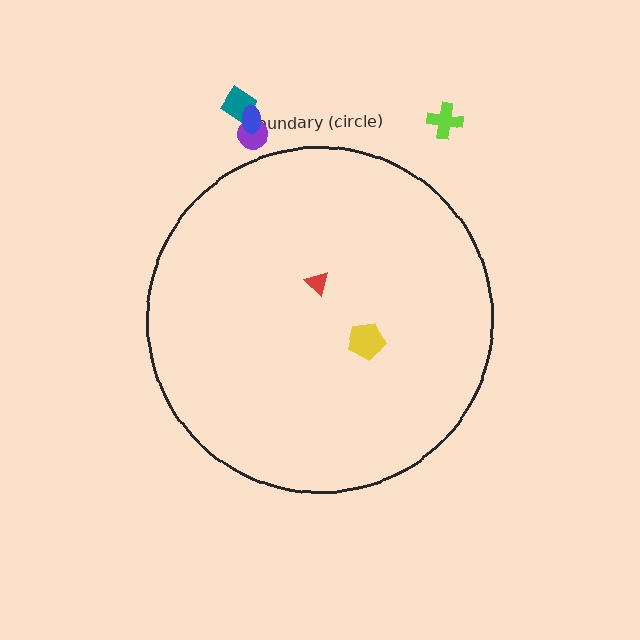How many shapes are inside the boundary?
2 inside, 4 outside.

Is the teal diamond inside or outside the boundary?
Outside.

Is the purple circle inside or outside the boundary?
Outside.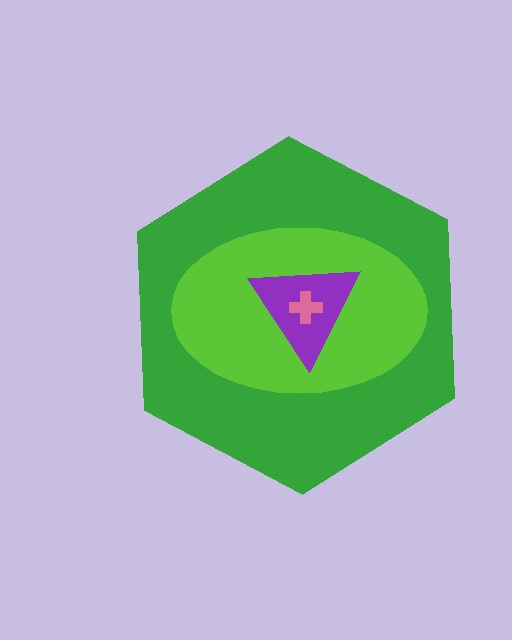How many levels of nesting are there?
4.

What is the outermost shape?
The green hexagon.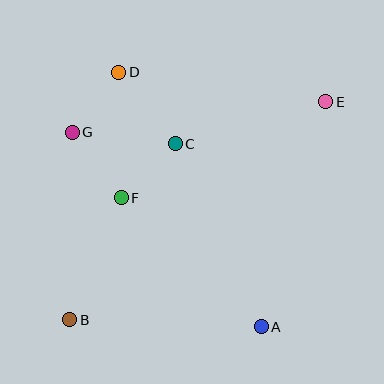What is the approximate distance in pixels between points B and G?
The distance between B and G is approximately 188 pixels.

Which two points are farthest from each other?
Points B and E are farthest from each other.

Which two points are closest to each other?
Points D and G are closest to each other.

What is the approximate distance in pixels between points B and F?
The distance between B and F is approximately 133 pixels.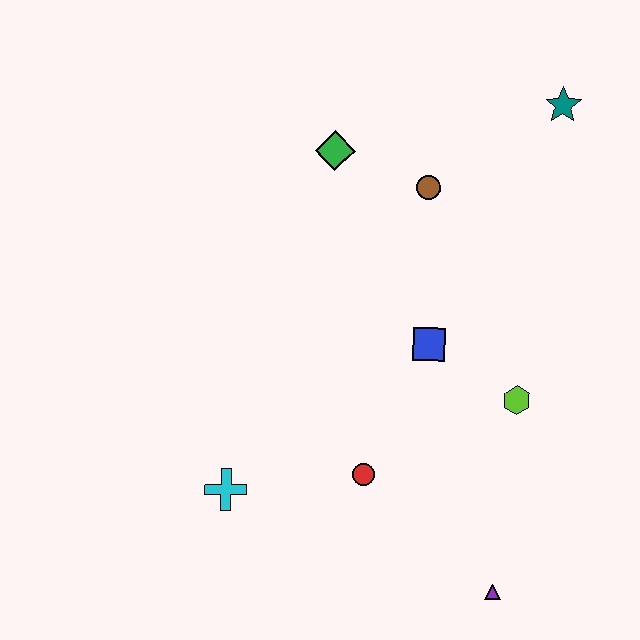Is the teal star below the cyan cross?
No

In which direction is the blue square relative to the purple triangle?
The blue square is above the purple triangle.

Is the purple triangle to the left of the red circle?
No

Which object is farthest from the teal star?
The cyan cross is farthest from the teal star.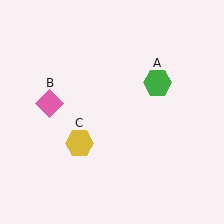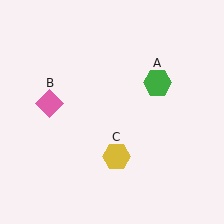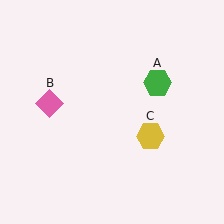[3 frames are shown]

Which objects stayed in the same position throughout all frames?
Green hexagon (object A) and pink diamond (object B) remained stationary.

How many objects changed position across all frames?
1 object changed position: yellow hexagon (object C).